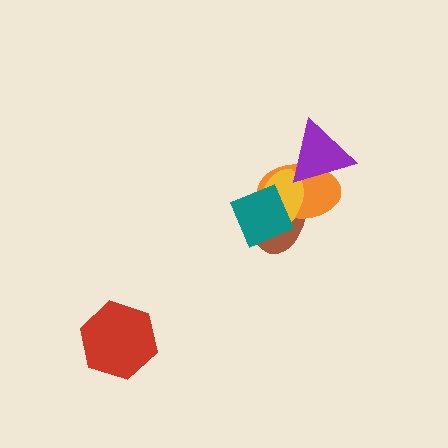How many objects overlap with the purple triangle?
2 objects overlap with the purple triangle.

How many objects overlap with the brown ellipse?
3 objects overlap with the brown ellipse.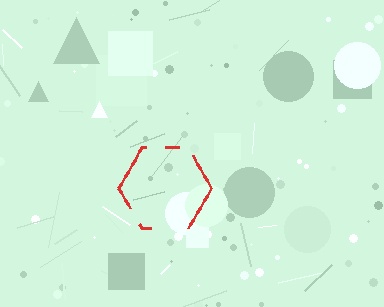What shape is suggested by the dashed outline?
The dashed outline suggests a hexagon.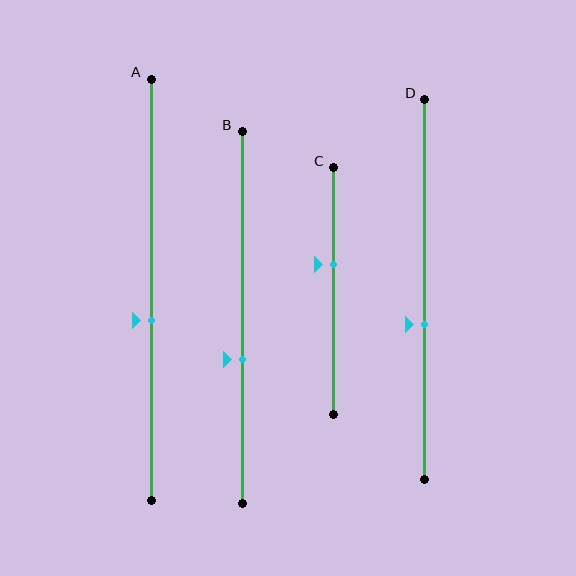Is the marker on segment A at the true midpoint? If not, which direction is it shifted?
No, the marker on segment A is shifted downward by about 7% of the segment length.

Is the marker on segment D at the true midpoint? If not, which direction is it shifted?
No, the marker on segment D is shifted downward by about 9% of the segment length.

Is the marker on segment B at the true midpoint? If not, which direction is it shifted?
No, the marker on segment B is shifted downward by about 11% of the segment length.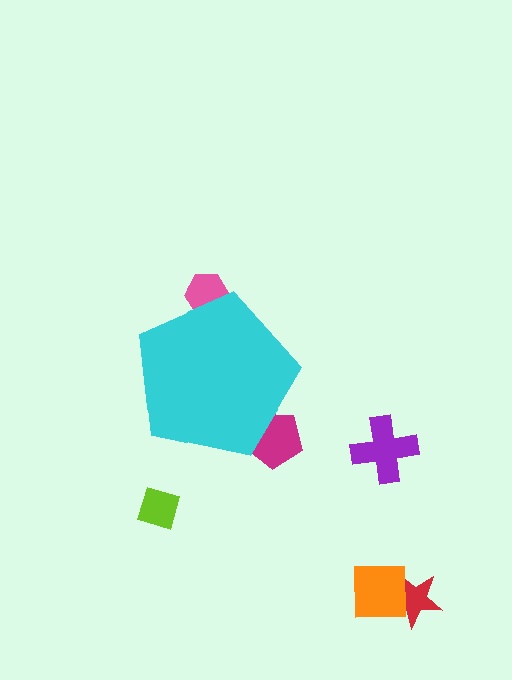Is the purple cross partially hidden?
No, the purple cross is fully visible.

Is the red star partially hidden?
No, the red star is fully visible.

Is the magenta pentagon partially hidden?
Yes, the magenta pentagon is partially hidden behind the cyan pentagon.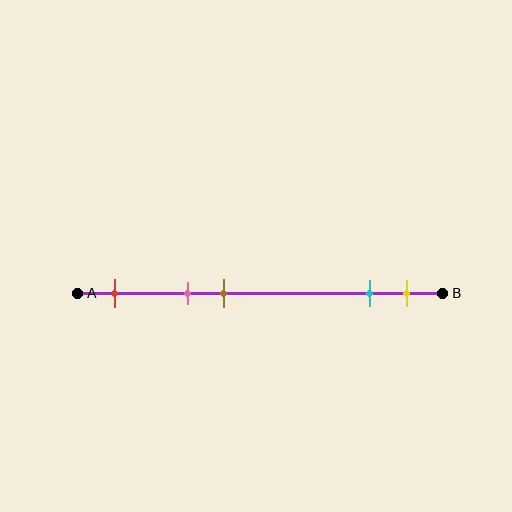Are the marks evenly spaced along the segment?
No, the marks are not evenly spaced.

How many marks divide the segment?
There are 5 marks dividing the segment.